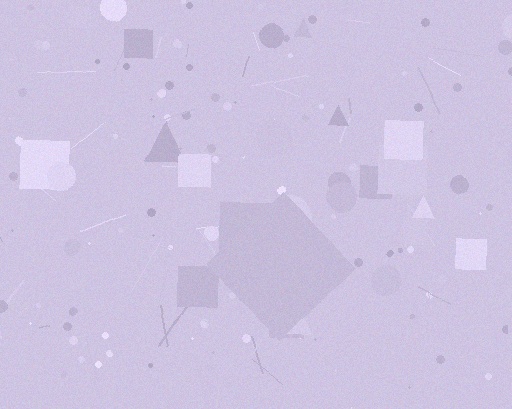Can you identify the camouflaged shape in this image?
The camouflaged shape is a diamond.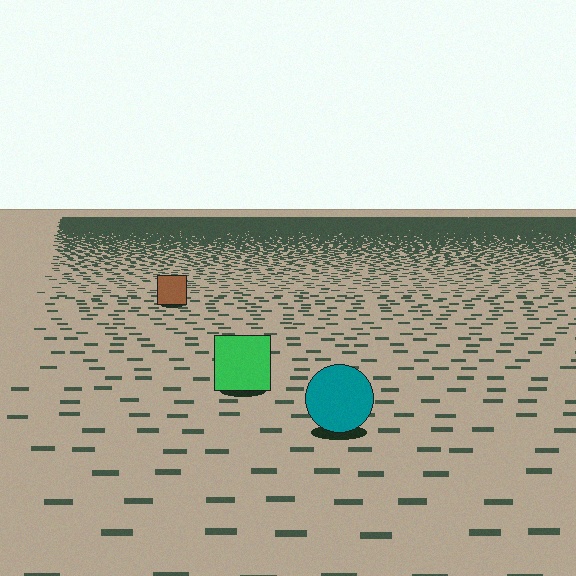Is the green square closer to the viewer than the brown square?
Yes. The green square is closer — you can tell from the texture gradient: the ground texture is coarser near it.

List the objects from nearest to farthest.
From nearest to farthest: the teal circle, the green square, the brown square.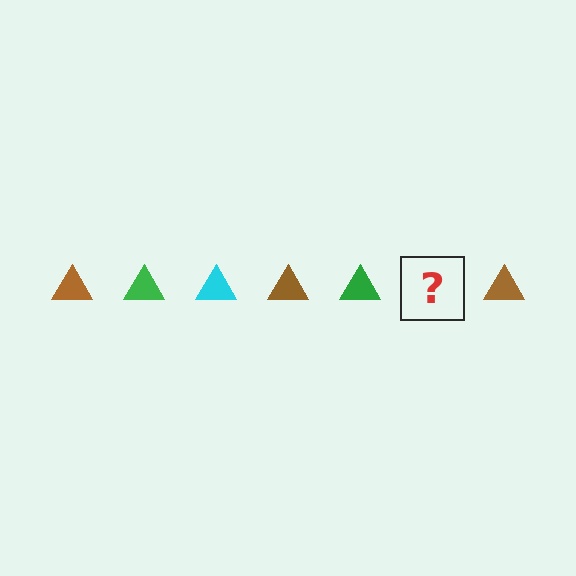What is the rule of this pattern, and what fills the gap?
The rule is that the pattern cycles through brown, green, cyan triangles. The gap should be filled with a cyan triangle.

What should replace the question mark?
The question mark should be replaced with a cyan triangle.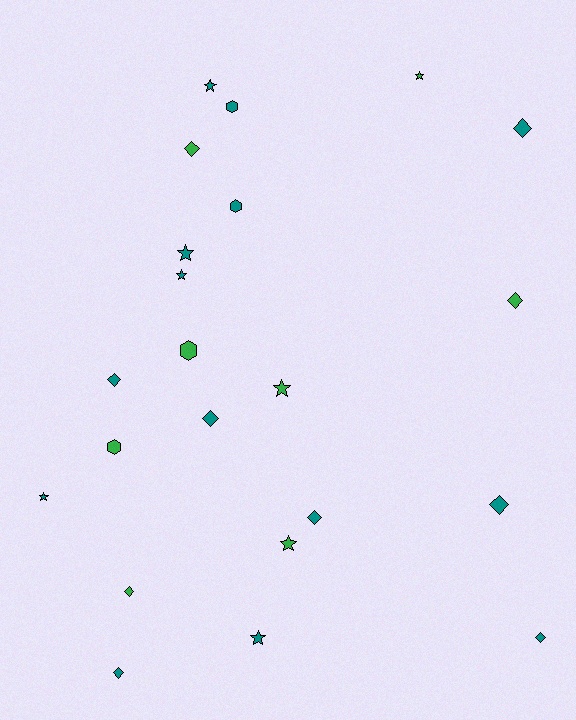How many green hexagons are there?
There are 2 green hexagons.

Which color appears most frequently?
Teal, with 14 objects.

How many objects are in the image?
There are 22 objects.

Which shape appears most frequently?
Diamond, with 10 objects.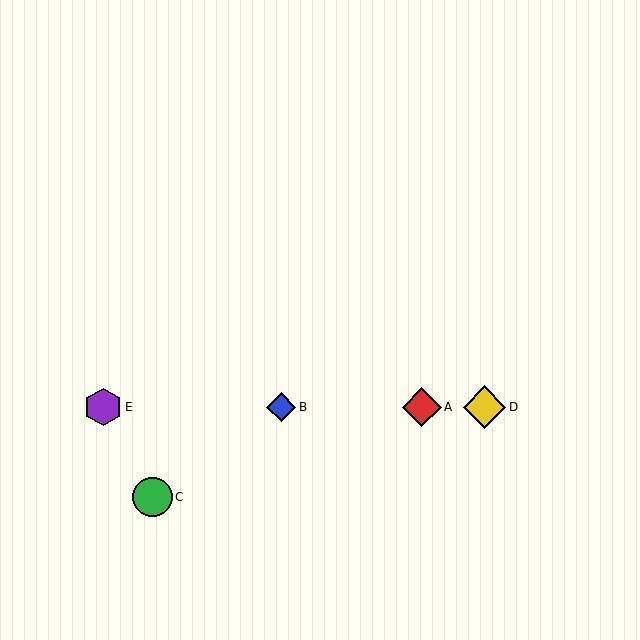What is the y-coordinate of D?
Object D is at y≈407.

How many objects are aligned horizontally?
4 objects (A, B, D, E) are aligned horizontally.